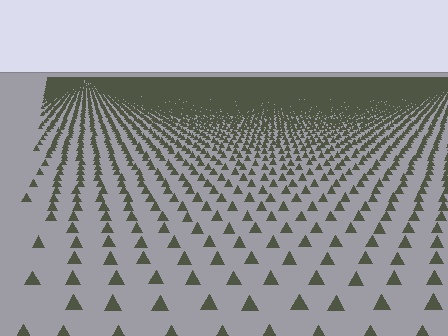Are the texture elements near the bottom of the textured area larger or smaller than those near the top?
Larger. Near the bottom, elements are closer to the viewer and appear at a bigger on-screen size.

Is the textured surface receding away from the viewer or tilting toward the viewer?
The surface is receding away from the viewer. Texture elements get smaller and denser toward the top.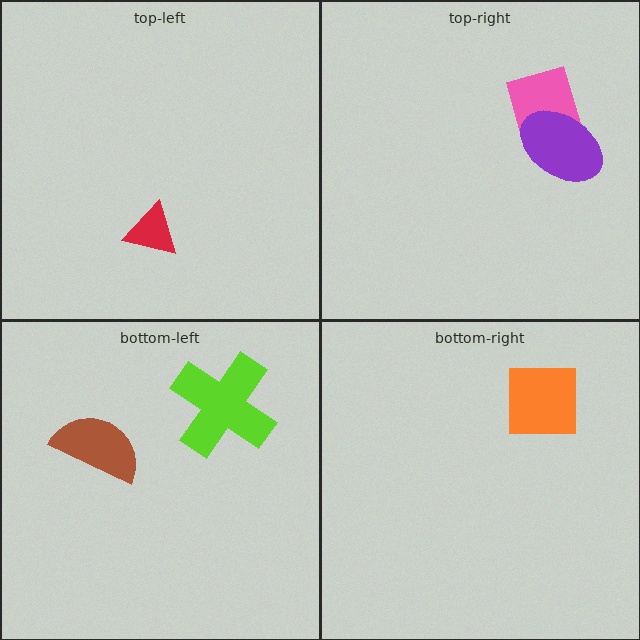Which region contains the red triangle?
The top-left region.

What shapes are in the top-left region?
The red triangle.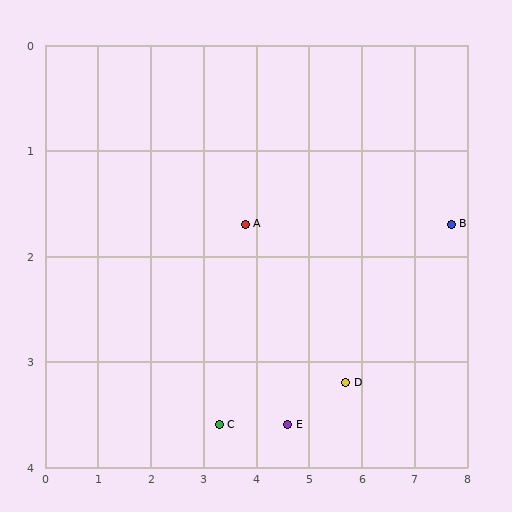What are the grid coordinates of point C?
Point C is at approximately (3.3, 3.6).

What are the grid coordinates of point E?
Point E is at approximately (4.6, 3.6).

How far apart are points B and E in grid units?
Points B and E are about 3.6 grid units apart.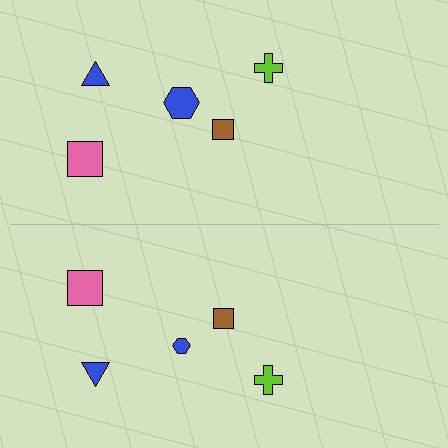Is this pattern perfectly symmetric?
No, the pattern is not perfectly symmetric. The blue hexagon on the bottom side has a different size than its mirror counterpart.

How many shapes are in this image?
There are 10 shapes in this image.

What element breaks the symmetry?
The blue hexagon on the bottom side has a different size than its mirror counterpart.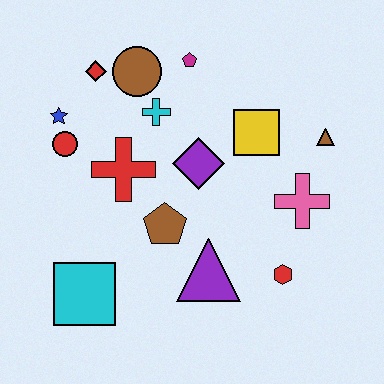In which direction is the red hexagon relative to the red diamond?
The red hexagon is below the red diamond.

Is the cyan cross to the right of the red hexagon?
No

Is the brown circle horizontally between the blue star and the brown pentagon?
Yes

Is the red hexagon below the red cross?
Yes